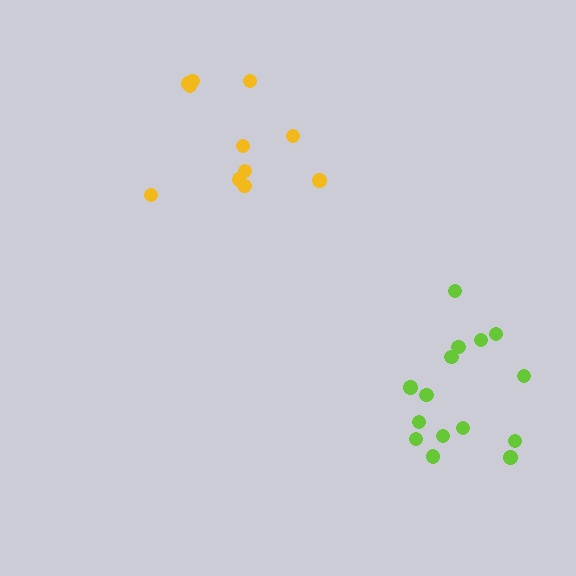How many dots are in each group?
Group 1: 11 dots, Group 2: 15 dots (26 total).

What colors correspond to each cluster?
The clusters are colored: yellow, lime.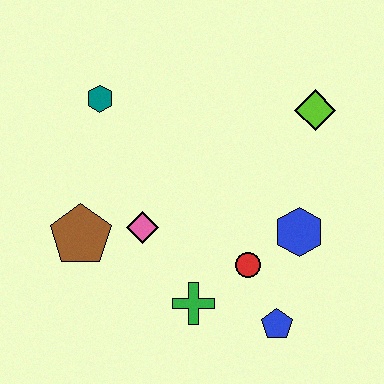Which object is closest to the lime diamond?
The blue hexagon is closest to the lime diamond.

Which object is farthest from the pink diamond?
The lime diamond is farthest from the pink diamond.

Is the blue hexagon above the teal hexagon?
No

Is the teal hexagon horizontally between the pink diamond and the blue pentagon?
No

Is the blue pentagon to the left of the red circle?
No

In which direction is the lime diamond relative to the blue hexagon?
The lime diamond is above the blue hexagon.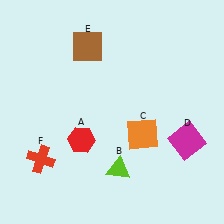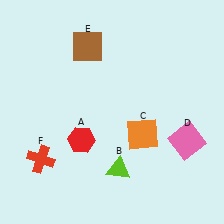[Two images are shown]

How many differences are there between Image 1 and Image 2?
There is 1 difference between the two images.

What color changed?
The square (D) changed from magenta in Image 1 to pink in Image 2.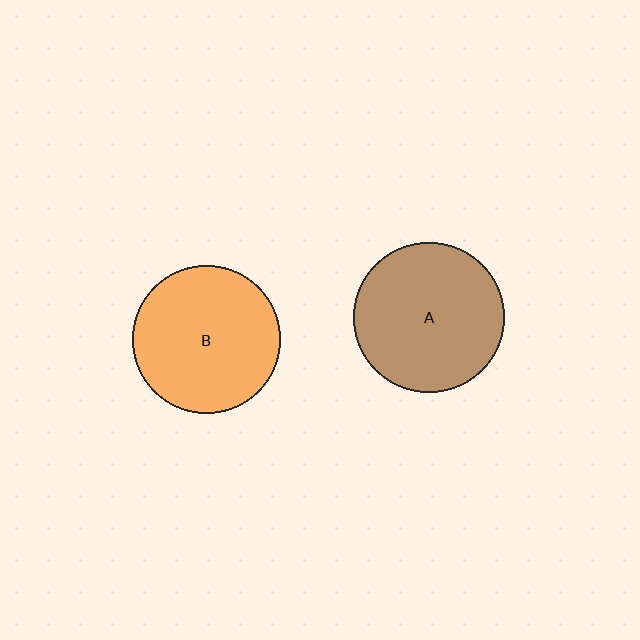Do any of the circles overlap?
No, none of the circles overlap.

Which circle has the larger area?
Circle A (brown).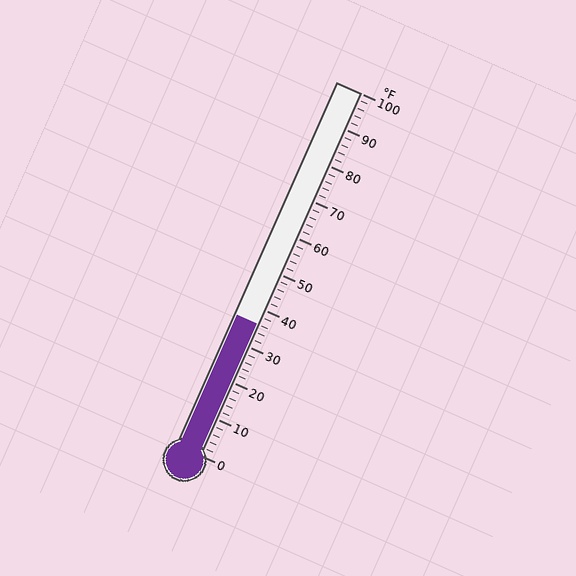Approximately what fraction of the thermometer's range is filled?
The thermometer is filled to approximately 35% of its range.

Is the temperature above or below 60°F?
The temperature is below 60°F.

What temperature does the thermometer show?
The thermometer shows approximately 36°F.